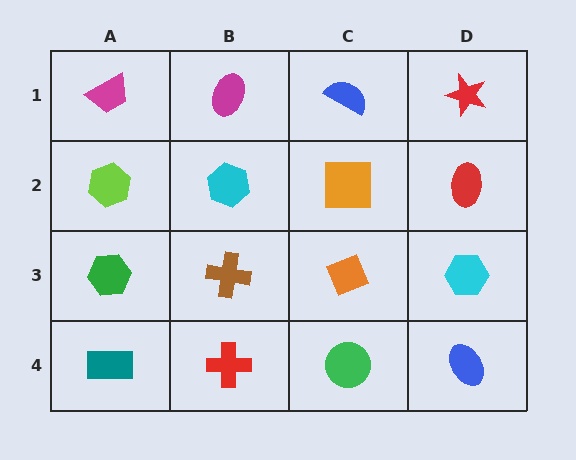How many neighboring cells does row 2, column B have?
4.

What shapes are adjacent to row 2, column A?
A magenta trapezoid (row 1, column A), a green hexagon (row 3, column A), a cyan hexagon (row 2, column B).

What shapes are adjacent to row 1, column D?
A red ellipse (row 2, column D), a blue semicircle (row 1, column C).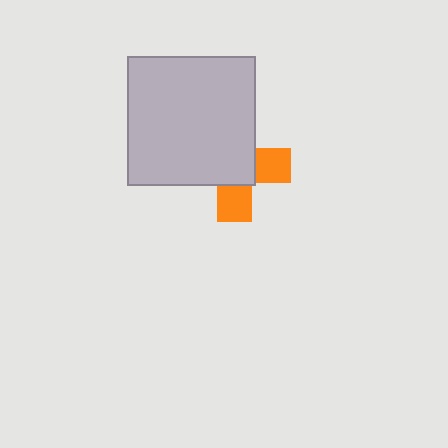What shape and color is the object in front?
The object in front is a light gray square.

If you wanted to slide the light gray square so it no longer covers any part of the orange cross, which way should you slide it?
Slide it toward the upper-left — that is the most direct way to separate the two shapes.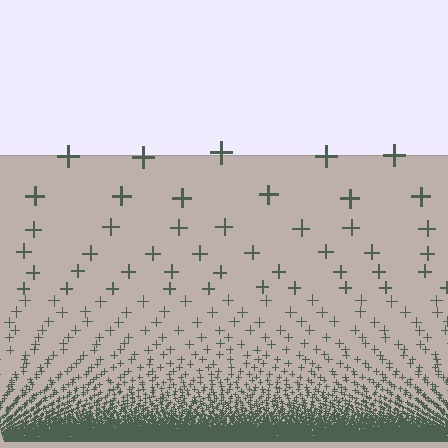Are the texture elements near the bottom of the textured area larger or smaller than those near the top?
Smaller. The gradient is inverted — elements near the bottom are smaller and denser.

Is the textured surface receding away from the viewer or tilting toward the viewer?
The surface appears to tilt toward the viewer. Texture elements get larger and sparser toward the top.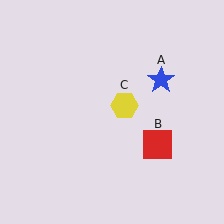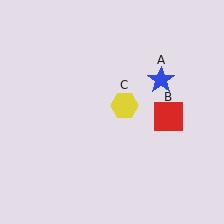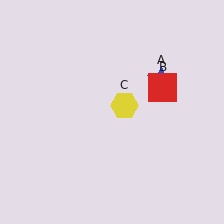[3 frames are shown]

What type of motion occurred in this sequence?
The red square (object B) rotated counterclockwise around the center of the scene.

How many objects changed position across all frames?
1 object changed position: red square (object B).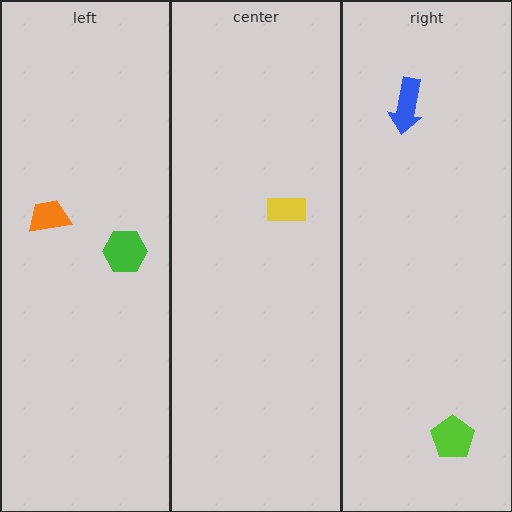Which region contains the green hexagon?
The left region.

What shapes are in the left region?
The orange trapezoid, the green hexagon.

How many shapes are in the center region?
1.